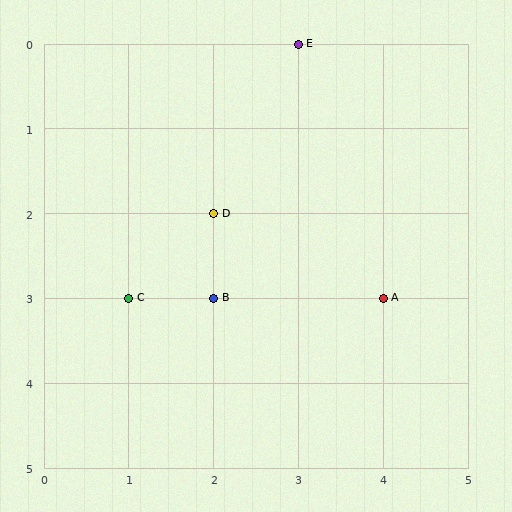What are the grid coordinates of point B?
Point B is at grid coordinates (2, 3).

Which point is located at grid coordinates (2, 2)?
Point D is at (2, 2).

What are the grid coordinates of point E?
Point E is at grid coordinates (3, 0).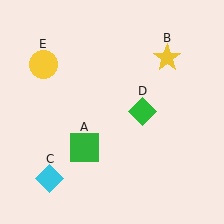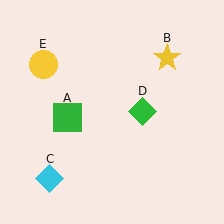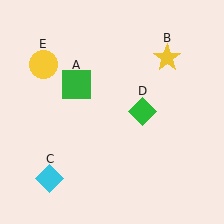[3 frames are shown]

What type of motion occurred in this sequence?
The green square (object A) rotated clockwise around the center of the scene.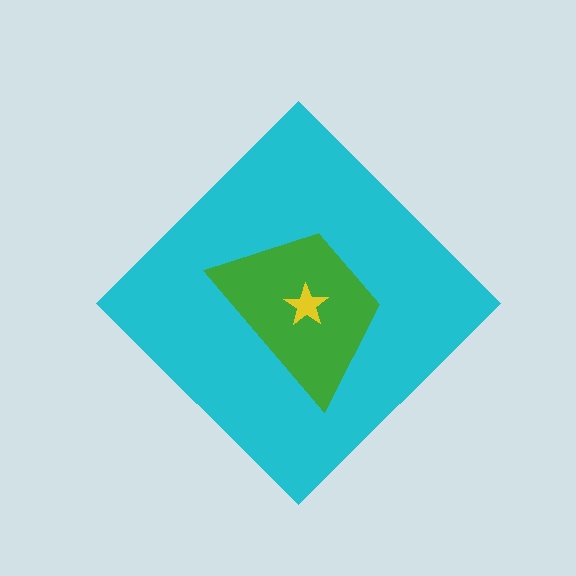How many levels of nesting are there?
3.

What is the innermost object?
The yellow star.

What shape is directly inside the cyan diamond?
The green trapezoid.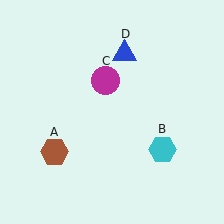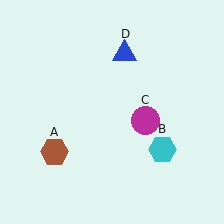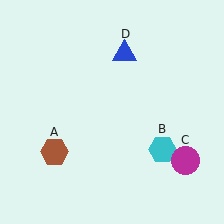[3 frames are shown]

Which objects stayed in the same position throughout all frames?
Brown hexagon (object A) and cyan hexagon (object B) and blue triangle (object D) remained stationary.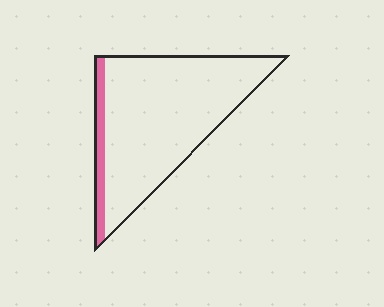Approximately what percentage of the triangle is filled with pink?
Approximately 10%.